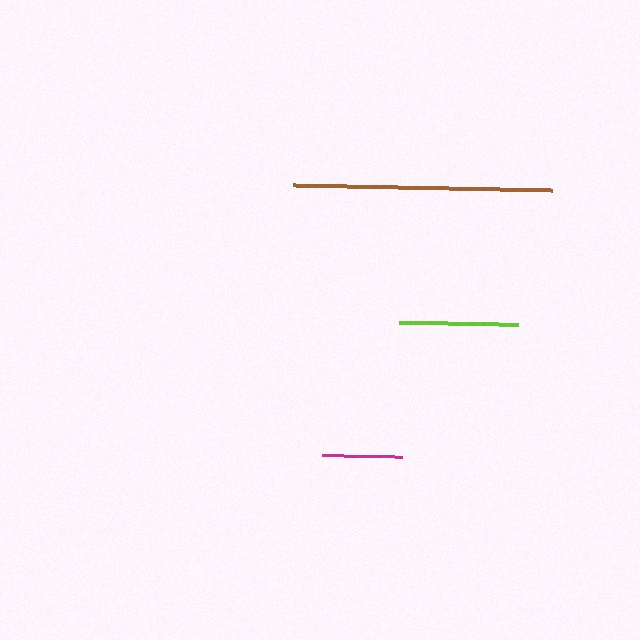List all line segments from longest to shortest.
From longest to shortest: brown, lime, magenta.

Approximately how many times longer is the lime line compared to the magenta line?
The lime line is approximately 1.5 times the length of the magenta line.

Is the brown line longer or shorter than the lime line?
The brown line is longer than the lime line.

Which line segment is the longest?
The brown line is the longest at approximately 259 pixels.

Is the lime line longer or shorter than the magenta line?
The lime line is longer than the magenta line.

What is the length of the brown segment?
The brown segment is approximately 259 pixels long.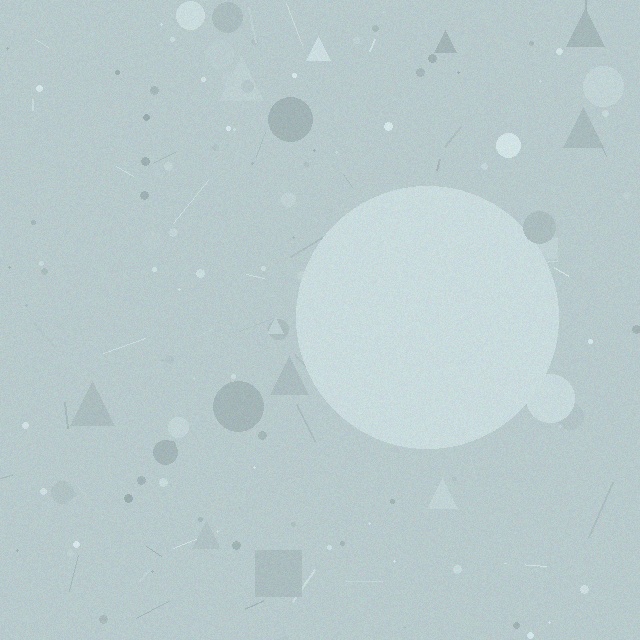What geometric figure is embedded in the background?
A circle is embedded in the background.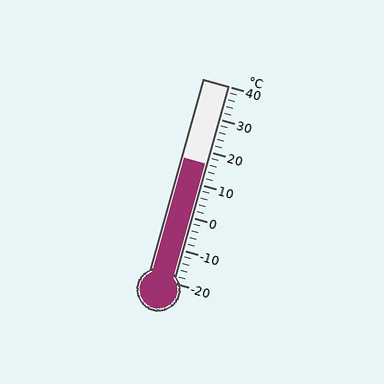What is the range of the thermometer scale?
The thermometer scale ranges from -20°C to 40°C.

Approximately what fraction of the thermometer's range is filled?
The thermometer is filled to approximately 60% of its range.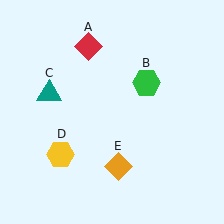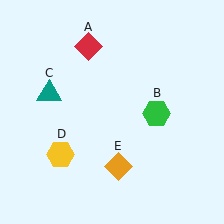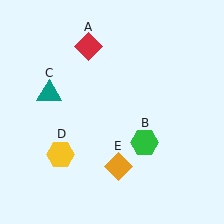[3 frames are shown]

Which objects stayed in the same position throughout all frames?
Red diamond (object A) and teal triangle (object C) and yellow hexagon (object D) and orange diamond (object E) remained stationary.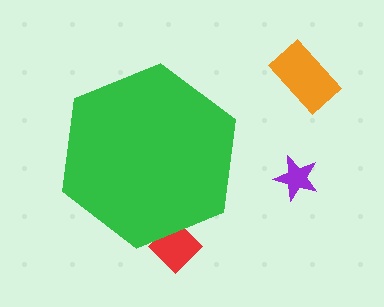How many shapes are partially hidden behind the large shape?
1 shape is partially hidden.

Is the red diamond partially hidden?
Yes, the red diamond is partially hidden behind the green hexagon.